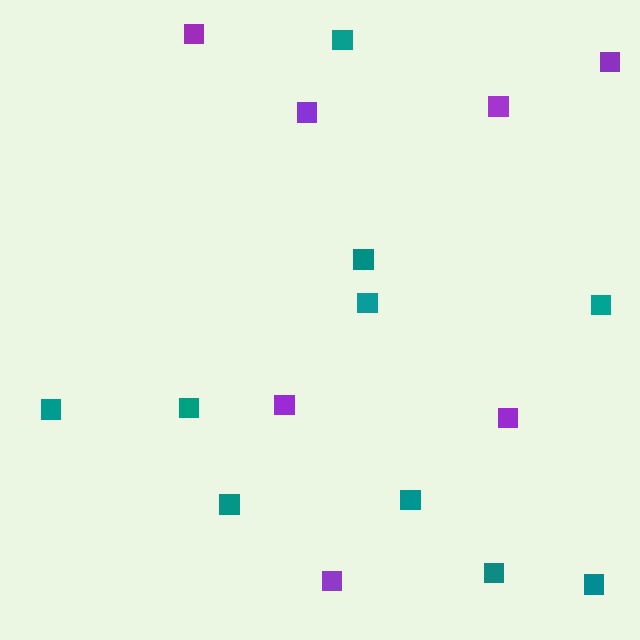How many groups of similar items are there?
There are 2 groups: one group of purple squares (7) and one group of teal squares (10).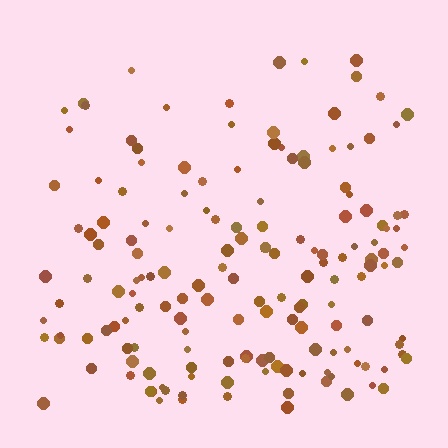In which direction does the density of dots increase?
From top to bottom, with the bottom side densest.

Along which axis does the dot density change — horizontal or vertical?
Vertical.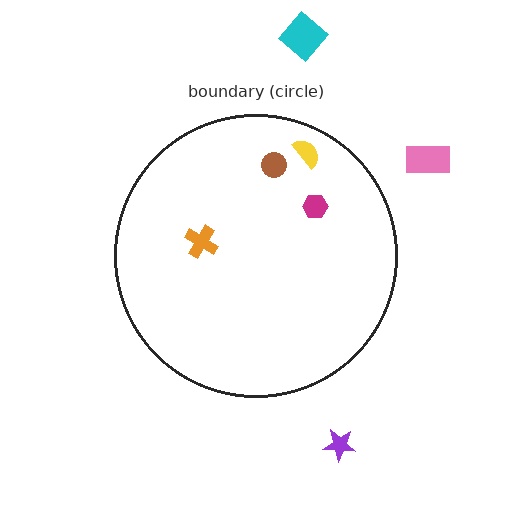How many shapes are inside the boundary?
4 inside, 3 outside.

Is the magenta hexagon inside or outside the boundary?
Inside.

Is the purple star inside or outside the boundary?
Outside.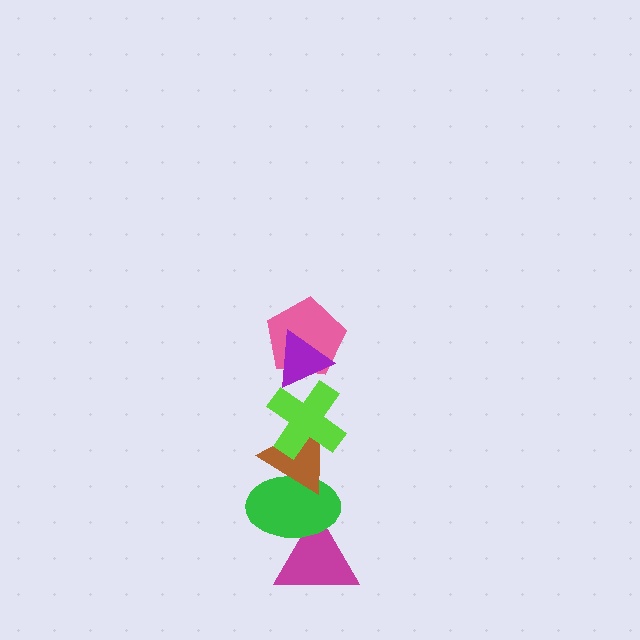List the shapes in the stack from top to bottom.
From top to bottom: the purple triangle, the pink pentagon, the lime cross, the brown triangle, the green ellipse, the magenta triangle.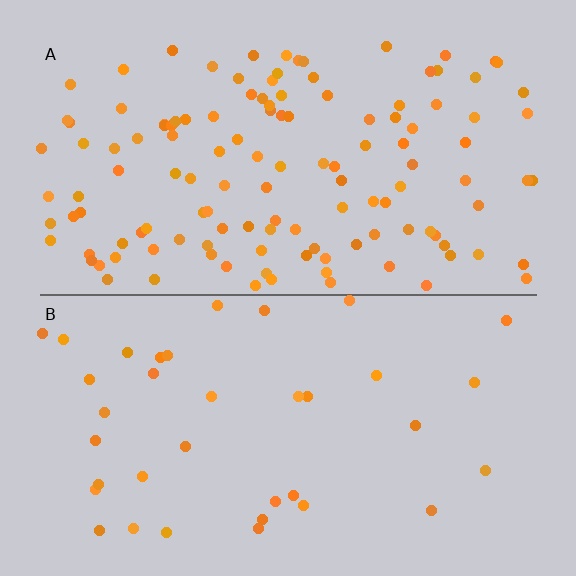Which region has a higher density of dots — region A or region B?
A (the top).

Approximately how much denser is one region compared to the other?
Approximately 3.5× — region A over region B.